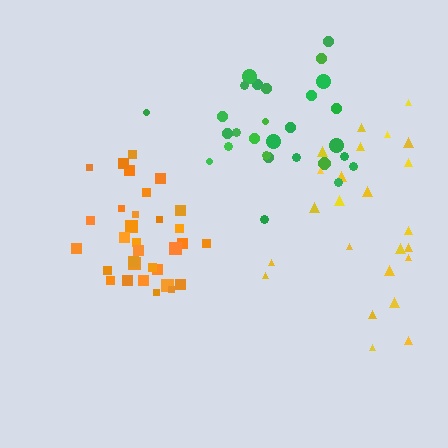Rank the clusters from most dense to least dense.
orange, green, yellow.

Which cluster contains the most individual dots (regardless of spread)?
Orange (32).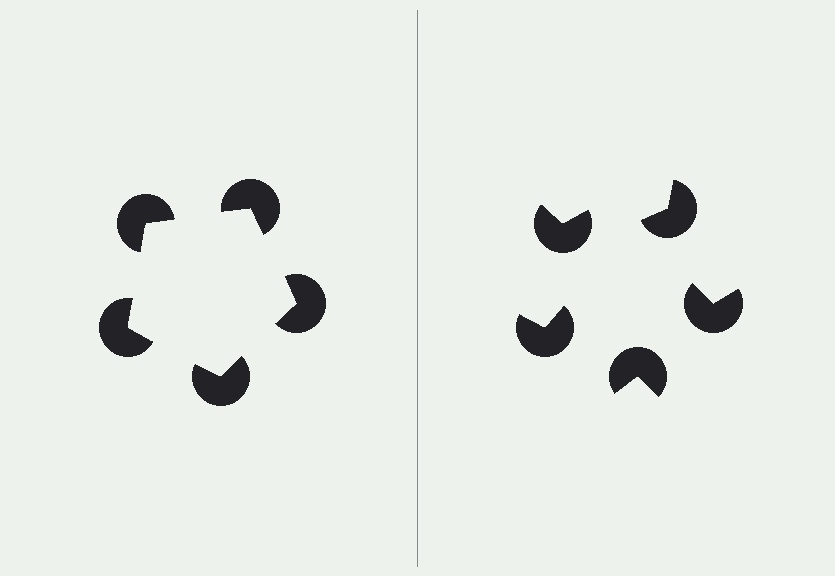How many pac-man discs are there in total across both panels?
10 — 5 on each side.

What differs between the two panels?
The pac-man discs are positioned identically on both sides; only the wedge orientations differ. On the left they align to a pentagon; on the right they are misaligned.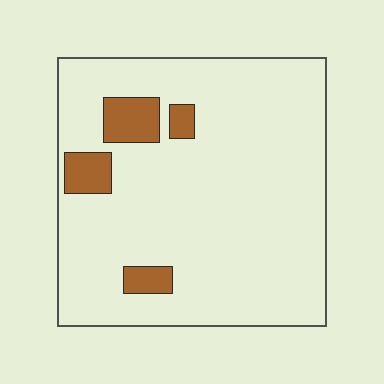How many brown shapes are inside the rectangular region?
4.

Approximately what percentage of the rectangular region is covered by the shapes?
Approximately 10%.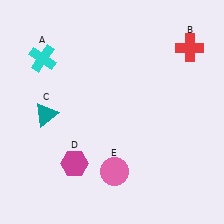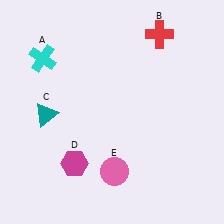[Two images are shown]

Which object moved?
The red cross (B) moved left.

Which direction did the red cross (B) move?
The red cross (B) moved left.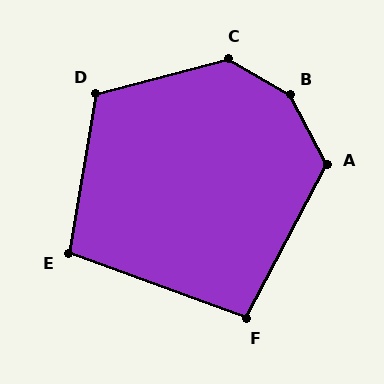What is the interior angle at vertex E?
Approximately 101 degrees (obtuse).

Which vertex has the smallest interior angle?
F, at approximately 98 degrees.